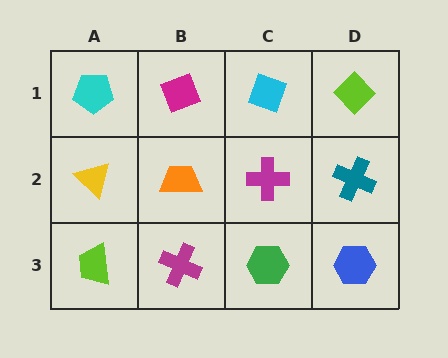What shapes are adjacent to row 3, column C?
A magenta cross (row 2, column C), a magenta cross (row 3, column B), a blue hexagon (row 3, column D).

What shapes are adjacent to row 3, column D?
A teal cross (row 2, column D), a green hexagon (row 3, column C).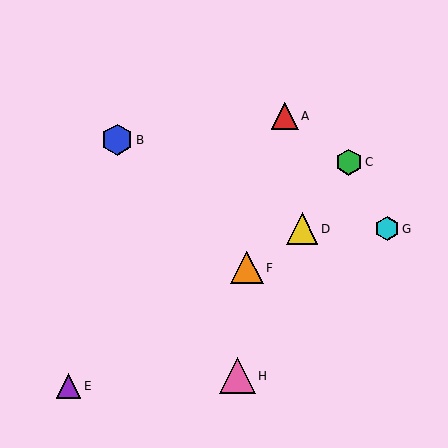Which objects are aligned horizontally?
Objects D, G are aligned horizontally.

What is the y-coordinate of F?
Object F is at y≈268.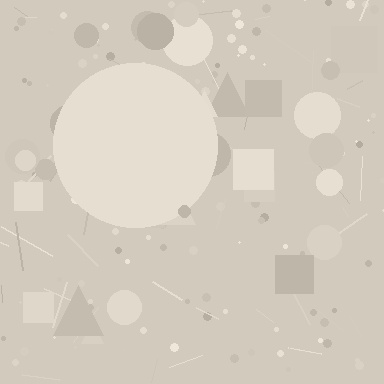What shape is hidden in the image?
A circle is hidden in the image.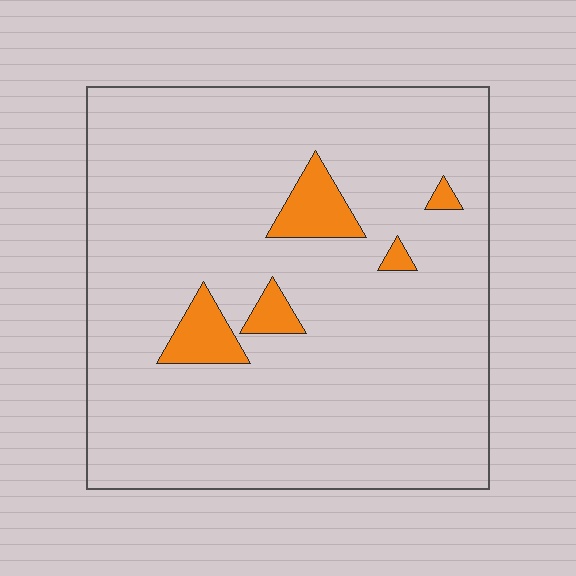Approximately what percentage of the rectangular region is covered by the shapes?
Approximately 5%.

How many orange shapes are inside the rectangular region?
5.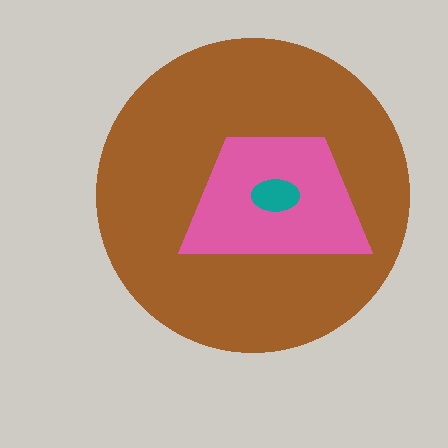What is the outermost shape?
The brown circle.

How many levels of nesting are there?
3.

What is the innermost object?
The teal ellipse.